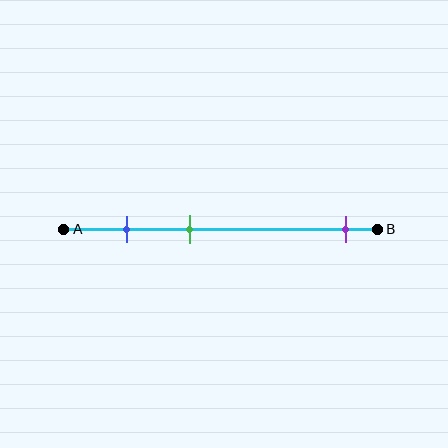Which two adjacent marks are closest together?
The blue and green marks are the closest adjacent pair.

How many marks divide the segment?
There are 3 marks dividing the segment.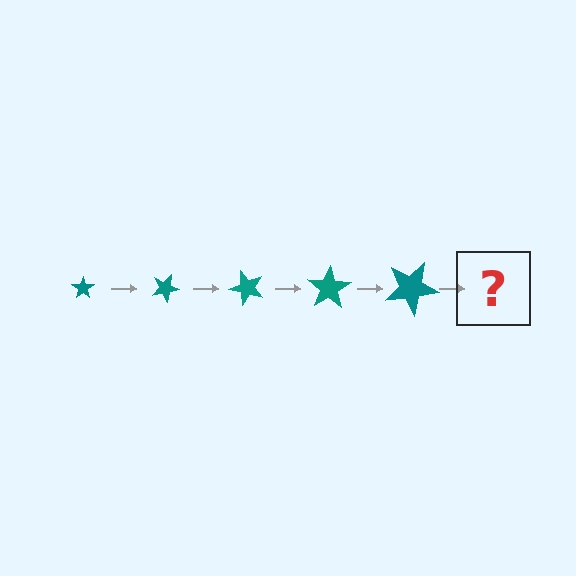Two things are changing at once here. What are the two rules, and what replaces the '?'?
The two rules are that the star grows larger each step and it rotates 25 degrees each step. The '?' should be a star, larger than the previous one and rotated 125 degrees from the start.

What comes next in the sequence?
The next element should be a star, larger than the previous one and rotated 125 degrees from the start.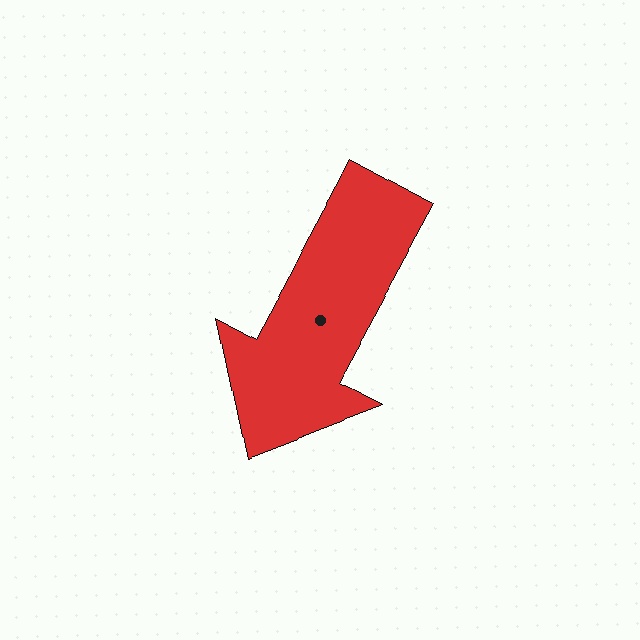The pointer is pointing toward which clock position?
Roughly 7 o'clock.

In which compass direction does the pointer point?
Southwest.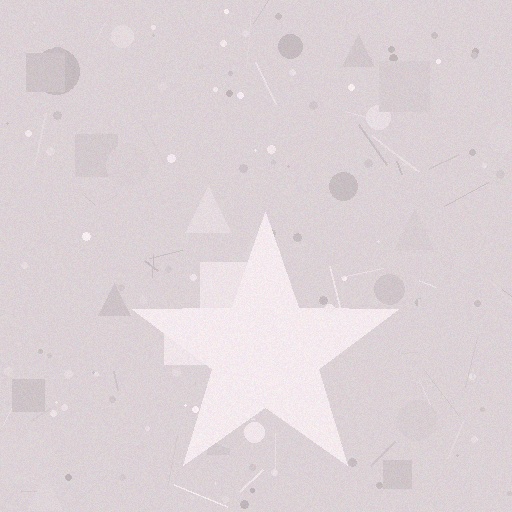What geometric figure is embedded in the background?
A star is embedded in the background.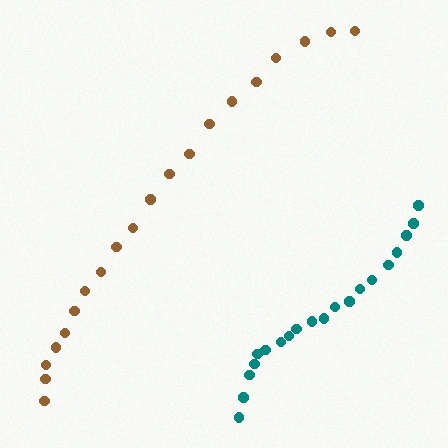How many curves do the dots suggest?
There are 2 distinct paths.